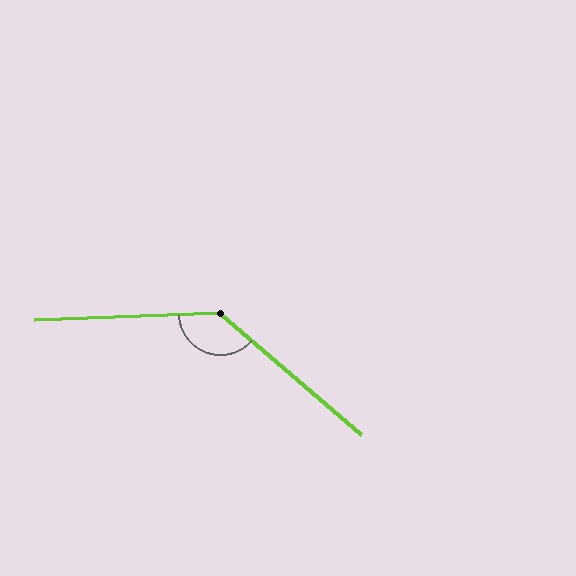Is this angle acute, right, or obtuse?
It is obtuse.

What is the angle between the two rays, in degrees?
Approximately 137 degrees.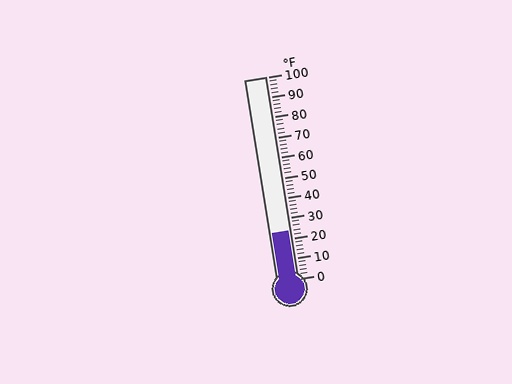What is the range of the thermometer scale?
The thermometer scale ranges from 0°F to 100°F.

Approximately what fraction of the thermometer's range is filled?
The thermometer is filled to approximately 25% of its range.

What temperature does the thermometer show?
The thermometer shows approximately 24°F.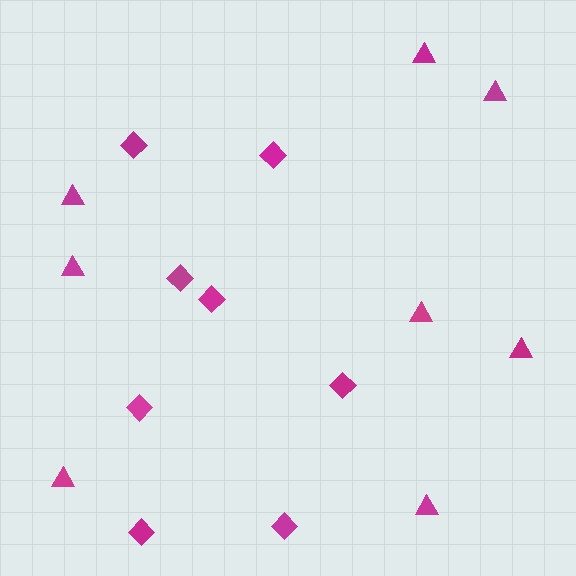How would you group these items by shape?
There are 2 groups: one group of triangles (8) and one group of diamonds (8).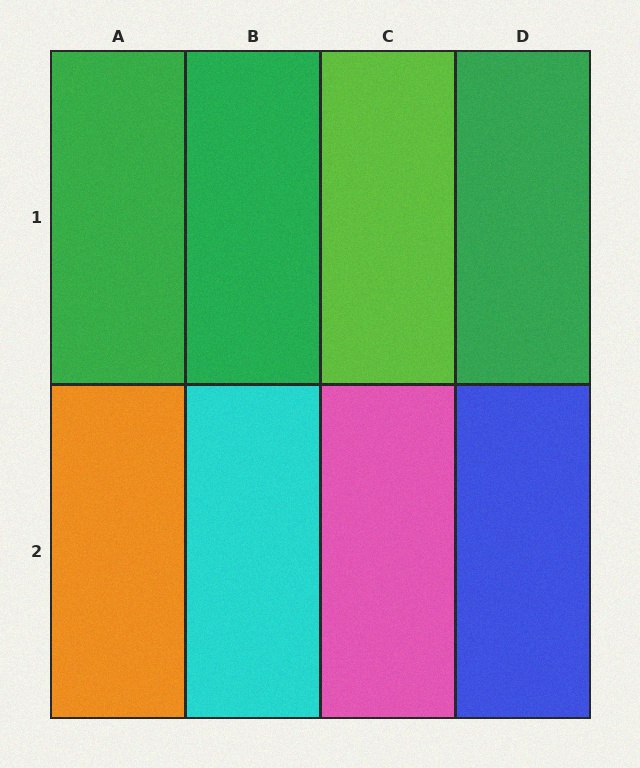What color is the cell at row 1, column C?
Lime.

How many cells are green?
3 cells are green.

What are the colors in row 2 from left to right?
Orange, cyan, pink, blue.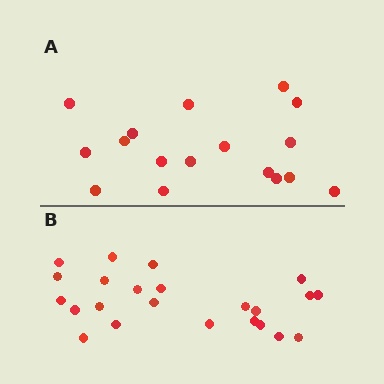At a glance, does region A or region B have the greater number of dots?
Region B (the bottom region) has more dots.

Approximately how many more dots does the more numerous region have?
Region B has about 6 more dots than region A.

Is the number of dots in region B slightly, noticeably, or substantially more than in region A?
Region B has noticeably more, but not dramatically so. The ratio is roughly 1.4 to 1.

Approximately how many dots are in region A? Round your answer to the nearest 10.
About 20 dots. (The exact count is 17, which rounds to 20.)